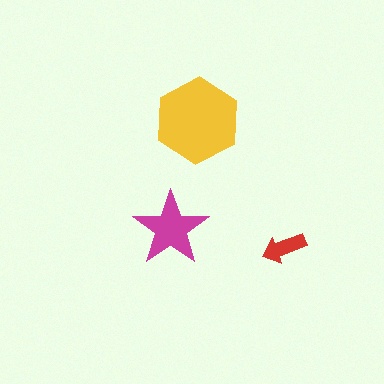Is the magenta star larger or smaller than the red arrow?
Larger.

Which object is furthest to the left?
The magenta star is leftmost.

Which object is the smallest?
The red arrow.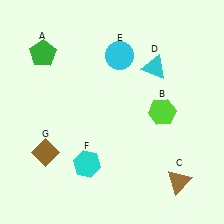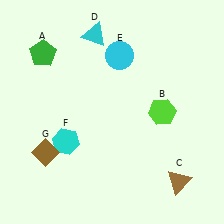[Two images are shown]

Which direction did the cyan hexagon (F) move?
The cyan hexagon (F) moved up.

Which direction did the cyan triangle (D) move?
The cyan triangle (D) moved left.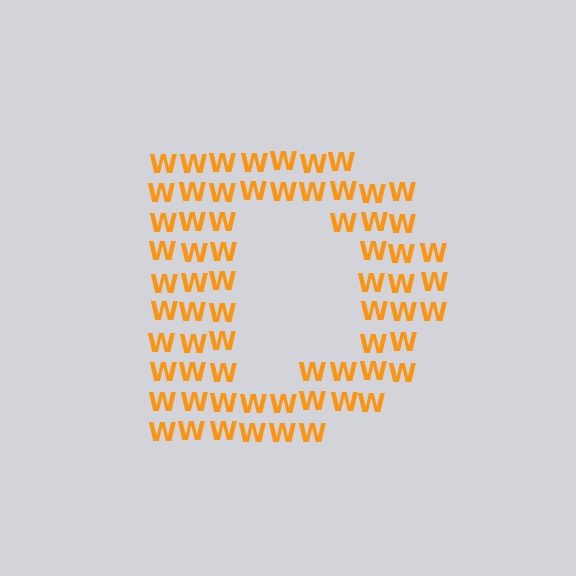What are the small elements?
The small elements are letter W's.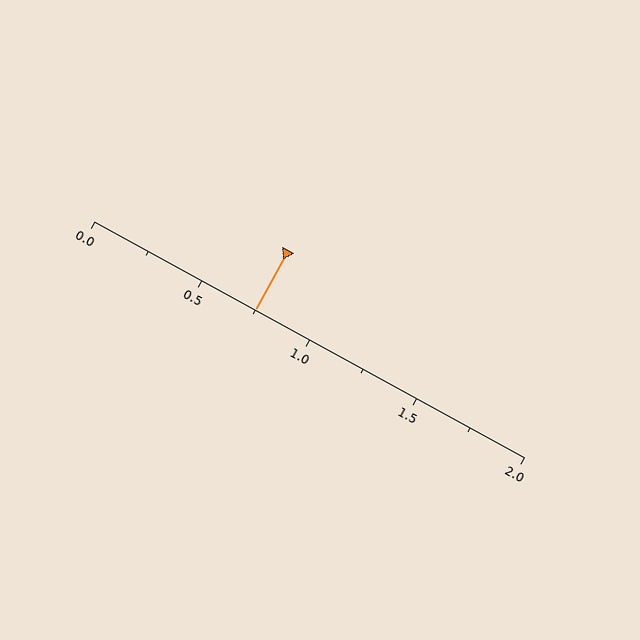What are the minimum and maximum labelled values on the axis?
The axis runs from 0.0 to 2.0.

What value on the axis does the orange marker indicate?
The marker indicates approximately 0.75.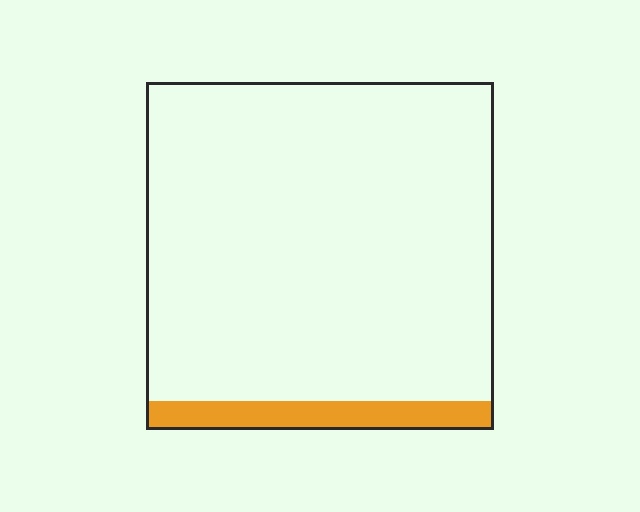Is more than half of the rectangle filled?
No.